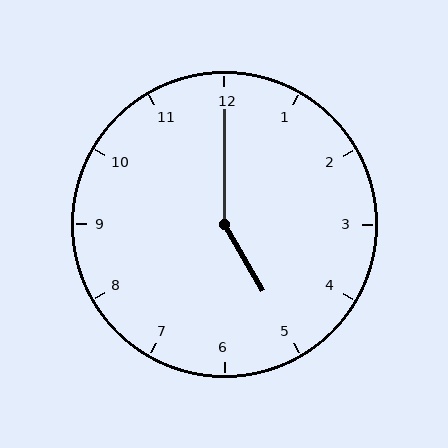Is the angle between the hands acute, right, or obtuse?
It is obtuse.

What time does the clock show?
5:00.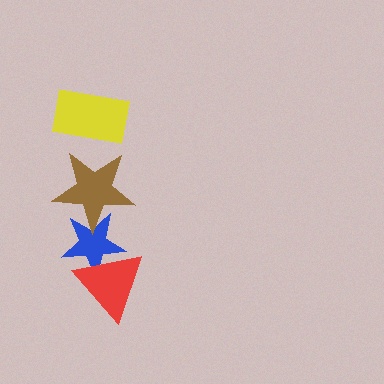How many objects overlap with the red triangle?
1 object overlaps with the red triangle.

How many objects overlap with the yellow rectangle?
0 objects overlap with the yellow rectangle.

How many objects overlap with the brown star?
1 object overlaps with the brown star.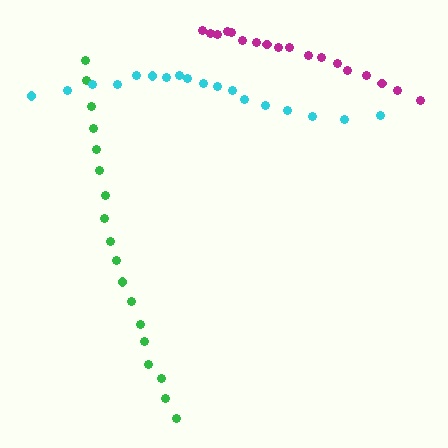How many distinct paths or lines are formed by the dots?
There are 3 distinct paths.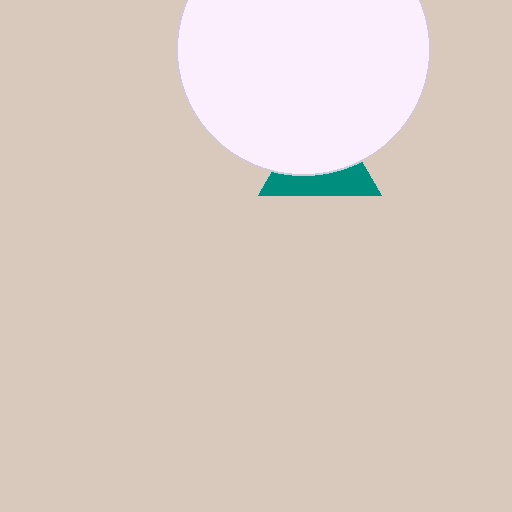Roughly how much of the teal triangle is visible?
A small part of it is visible (roughly 39%).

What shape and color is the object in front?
The object in front is a white circle.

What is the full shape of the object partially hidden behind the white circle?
The partially hidden object is a teal triangle.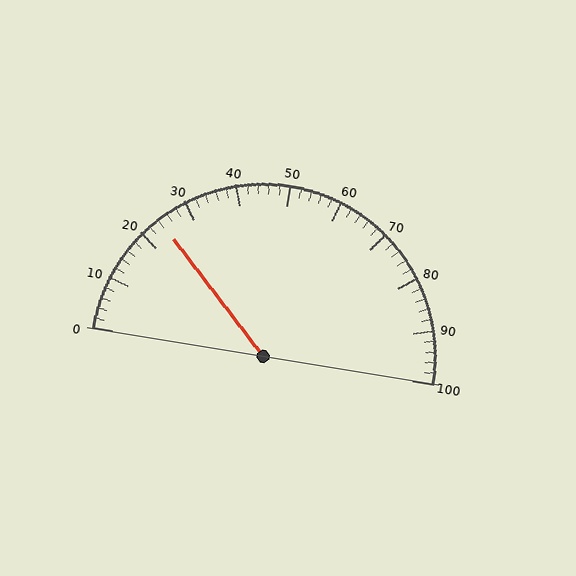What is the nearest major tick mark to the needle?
The nearest major tick mark is 20.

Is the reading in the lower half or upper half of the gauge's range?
The reading is in the lower half of the range (0 to 100).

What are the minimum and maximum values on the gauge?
The gauge ranges from 0 to 100.